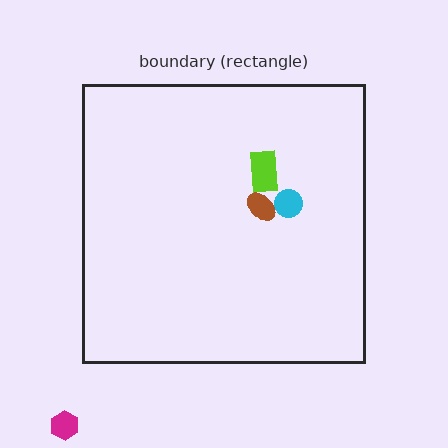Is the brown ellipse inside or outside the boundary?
Inside.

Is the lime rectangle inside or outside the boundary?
Inside.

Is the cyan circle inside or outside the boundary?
Inside.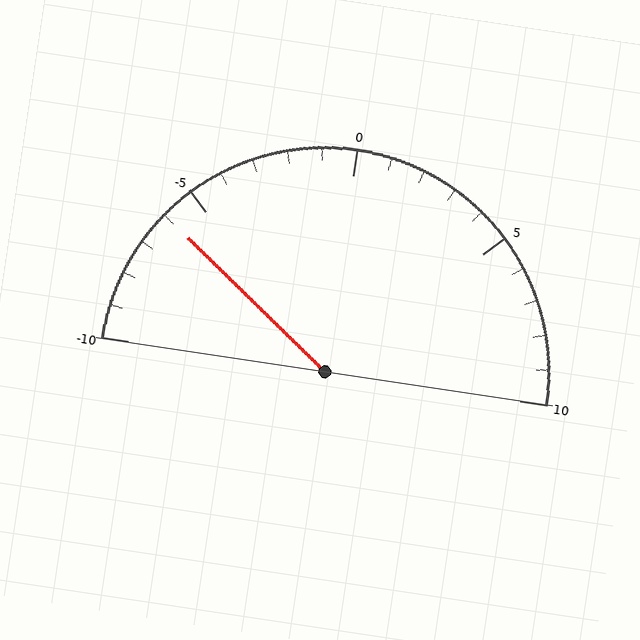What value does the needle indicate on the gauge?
The needle indicates approximately -6.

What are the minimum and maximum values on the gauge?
The gauge ranges from -10 to 10.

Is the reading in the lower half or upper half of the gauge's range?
The reading is in the lower half of the range (-10 to 10).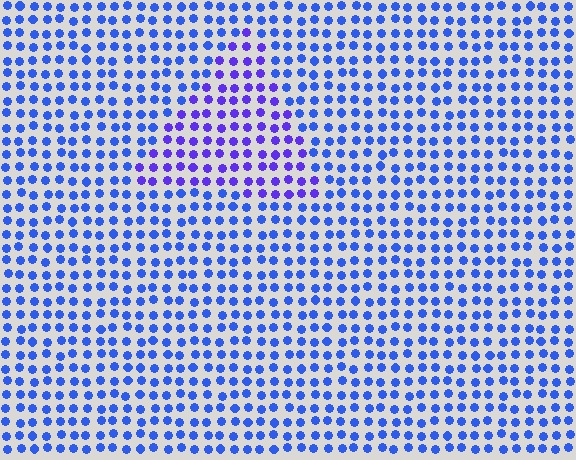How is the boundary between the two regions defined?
The boundary is defined purely by a slight shift in hue (about 30 degrees). Spacing, size, and orientation are identical on both sides.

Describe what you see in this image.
The image is filled with small blue elements in a uniform arrangement. A triangle-shaped region is visible where the elements are tinted to a slightly different hue, forming a subtle color boundary.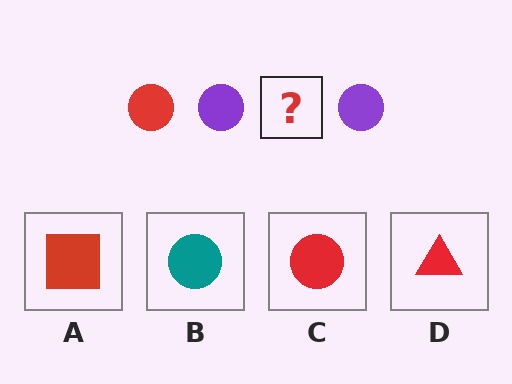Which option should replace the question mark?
Option C.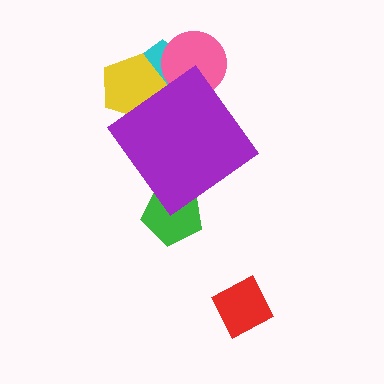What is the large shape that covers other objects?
A purple diamond.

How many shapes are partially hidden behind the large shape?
4 shapes are partially hidden.